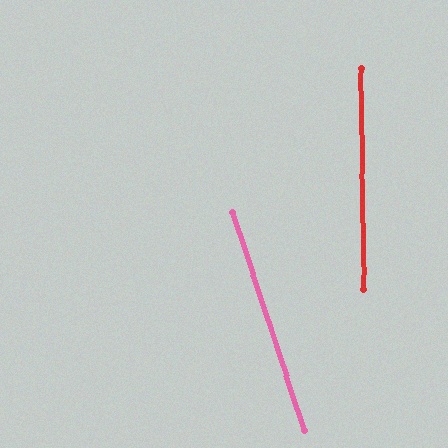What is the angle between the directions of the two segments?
Approximately 18 degrees.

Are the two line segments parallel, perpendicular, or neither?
Neither parallel nor perpendicular — they differ by about 18°.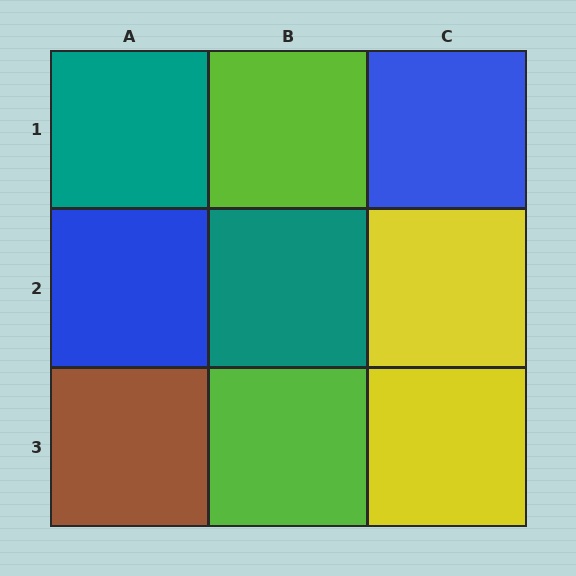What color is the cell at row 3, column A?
Brown.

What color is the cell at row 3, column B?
Lime.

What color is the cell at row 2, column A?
Blue.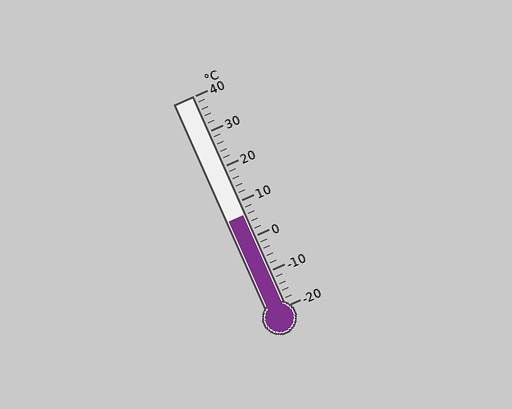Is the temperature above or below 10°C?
The temperature is below 10°C.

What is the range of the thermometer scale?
The thermometer scale ranges from -20°C to 40°C.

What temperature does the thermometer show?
The thermometer shows approximately 6°C.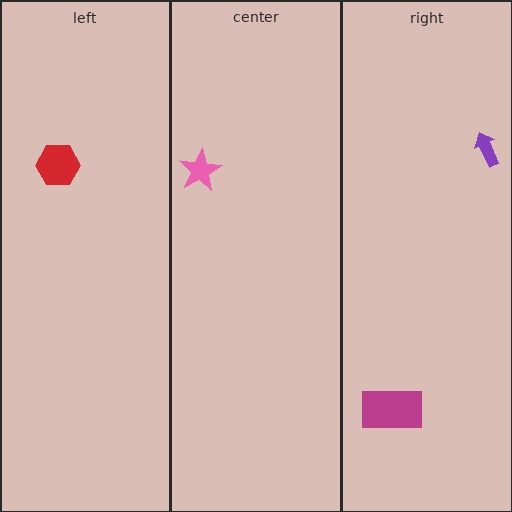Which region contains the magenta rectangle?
The right region.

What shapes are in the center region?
The pink star.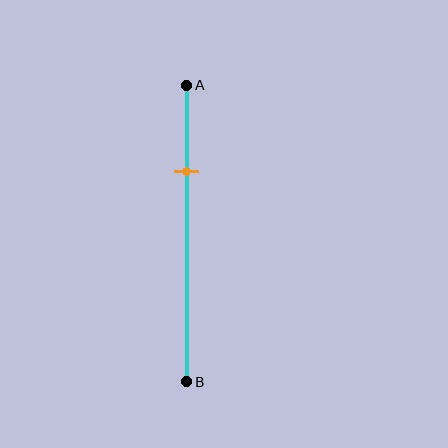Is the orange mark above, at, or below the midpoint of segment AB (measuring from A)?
The orange mark is above the midpoint of segment AB.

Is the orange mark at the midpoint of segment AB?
No, the mark is at about 30% from A, not at the 50% midpoint.